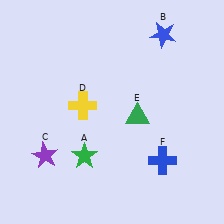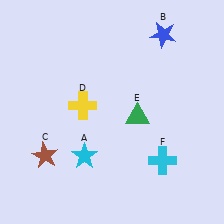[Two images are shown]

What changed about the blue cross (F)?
In Image 1, F is blue. In Image 2, it changed to cyan.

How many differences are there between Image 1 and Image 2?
There are 3 differences between the two images.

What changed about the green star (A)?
In Image 1, A is green. In Image 2, it changed to cyan.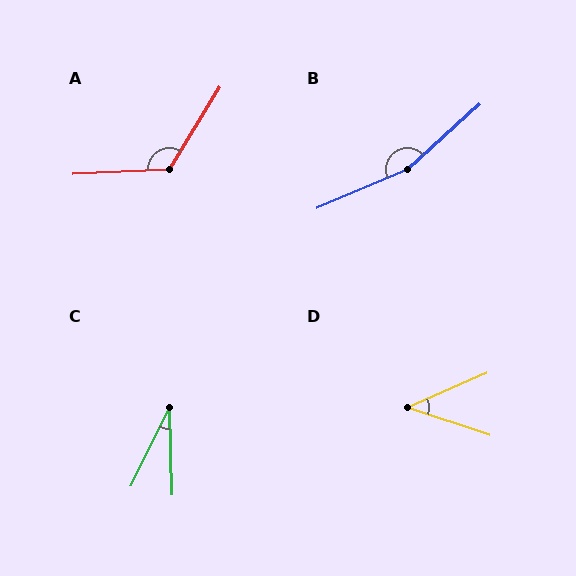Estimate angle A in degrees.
Approximately 124 degrees.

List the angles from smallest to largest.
C (28°), D (42°), A (124°), B (161°).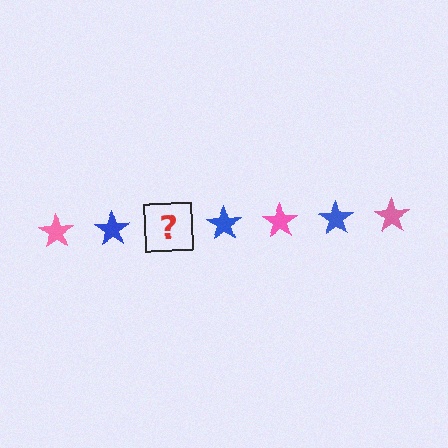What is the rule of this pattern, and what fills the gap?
The rule is that the pattern cycles through pink, blue stars. The gap should be filled with a pink star.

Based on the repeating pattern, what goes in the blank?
The blank should be a pink star.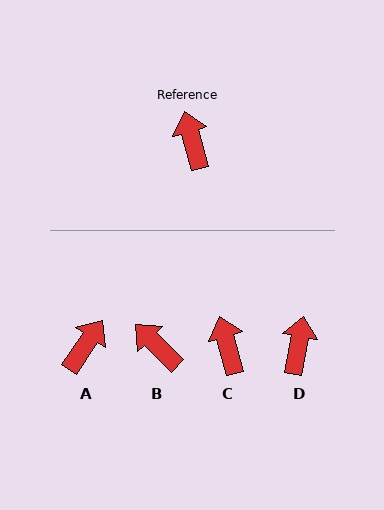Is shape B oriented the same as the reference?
No, it is off by about 30 degrees.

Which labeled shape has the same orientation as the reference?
C.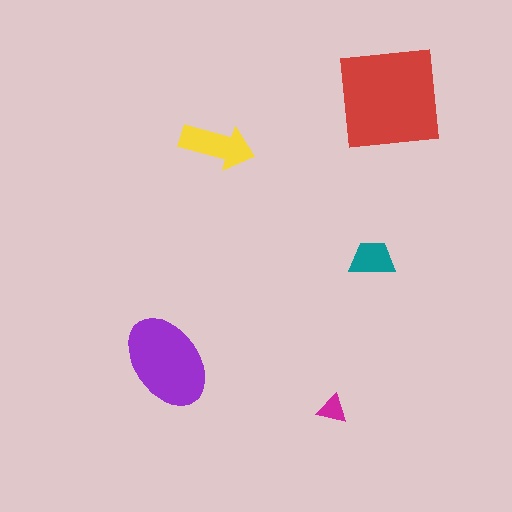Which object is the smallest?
The magenta triangle.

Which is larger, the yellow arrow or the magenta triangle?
The yellow arrow.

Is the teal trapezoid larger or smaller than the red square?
Smaller.